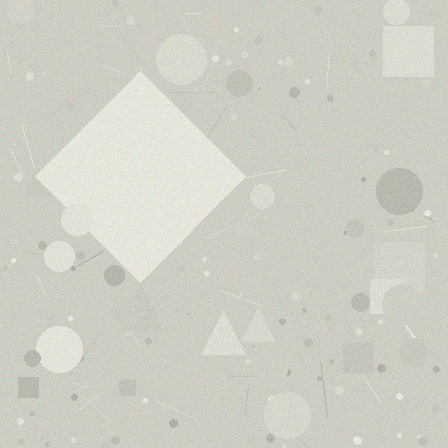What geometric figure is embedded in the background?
A diamond is embedded in the background.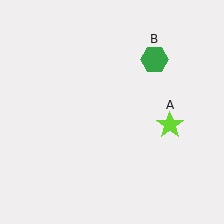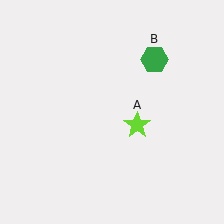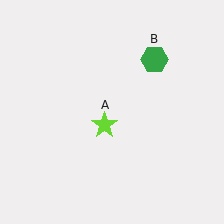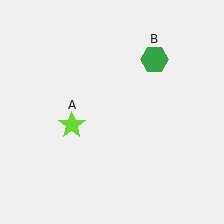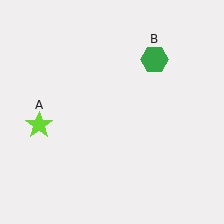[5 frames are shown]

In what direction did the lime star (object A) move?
The lime star (object A) moved left.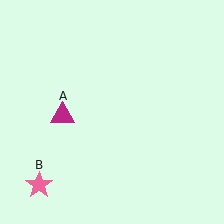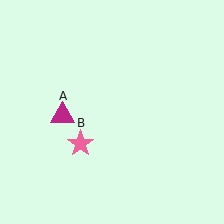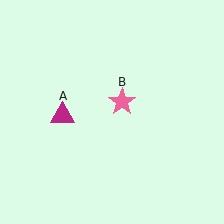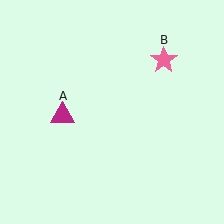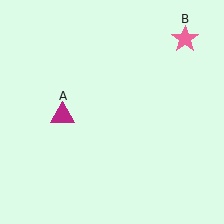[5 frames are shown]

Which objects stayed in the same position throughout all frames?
Magenta triangle (object A) remained stationary.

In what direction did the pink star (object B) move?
The pink star (object B) moved up and to the right.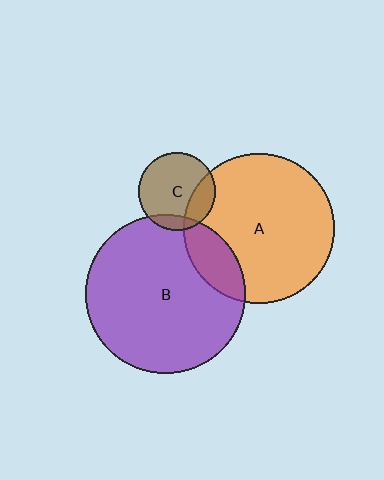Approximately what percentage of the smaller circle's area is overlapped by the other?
Approximately 25%.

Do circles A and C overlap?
Yes.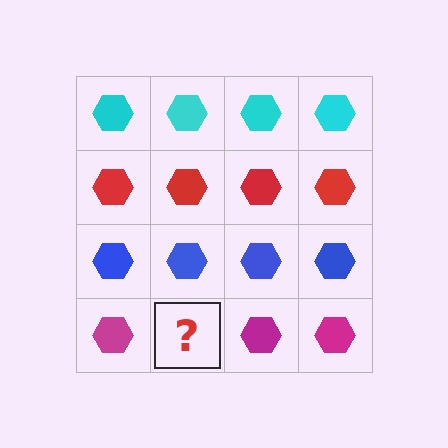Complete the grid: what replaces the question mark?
The question mark should be replaced with a magenta hexagon.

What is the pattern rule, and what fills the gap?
The rule is that each row has a consistent color. The gap should be filled with a magenta hexagon.